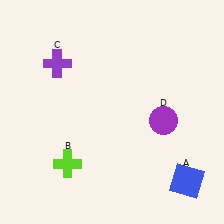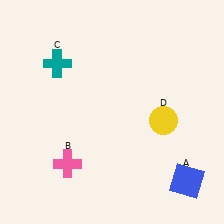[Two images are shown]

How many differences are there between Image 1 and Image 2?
There are 3 differences between the two images.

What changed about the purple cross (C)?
In Image 1, C is purple. In Image 2, it changed to teal.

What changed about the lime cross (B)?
In Image 1, B is lime. In Image 2, it changed to pink.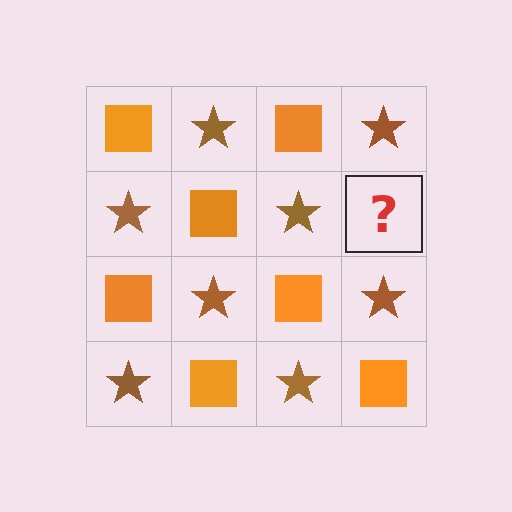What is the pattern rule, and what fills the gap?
The rule is that it alternates orange square and brown star in a checkerboard pattern. The gap should be filled with an orange square.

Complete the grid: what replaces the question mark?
The question mark should be replaced with an orange square.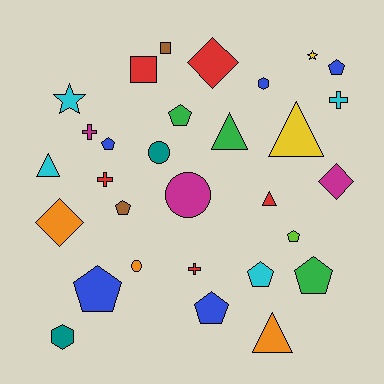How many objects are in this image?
There are 30 objects.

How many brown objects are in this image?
There are 2 brown objects.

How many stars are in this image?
There are 2 stars.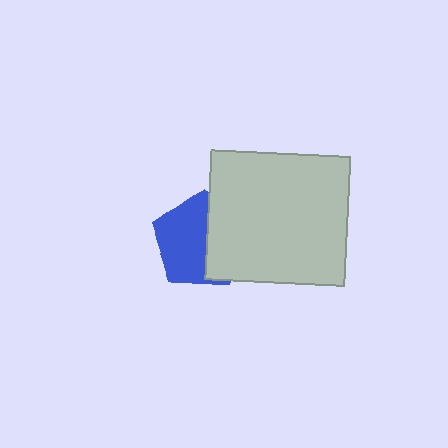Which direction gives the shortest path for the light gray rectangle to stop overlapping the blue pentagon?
Moving right gives the shortest separation.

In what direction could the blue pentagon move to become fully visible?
The blue pentagon could move left. That would shift it out from behind the light gray rectangle entirely.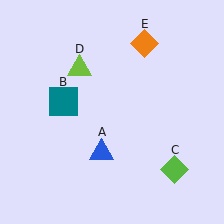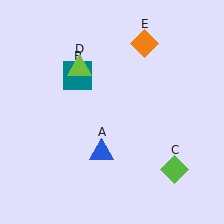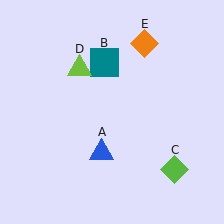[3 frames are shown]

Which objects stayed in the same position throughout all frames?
Blue triangle (object A) and lime diamond (object C) and lime triangle (object D) and orange diamond (object E) remained stationary.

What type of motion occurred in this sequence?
The teal square (object B) rotated clockwise around the center of the scene.